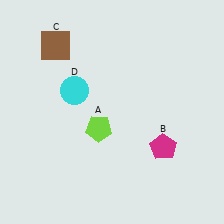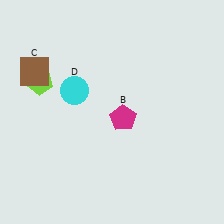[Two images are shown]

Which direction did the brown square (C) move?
The brown square (C) moved down.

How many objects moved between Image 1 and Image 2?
3 objects moved between the two images.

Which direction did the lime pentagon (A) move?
The lime pentagon (A) moved left.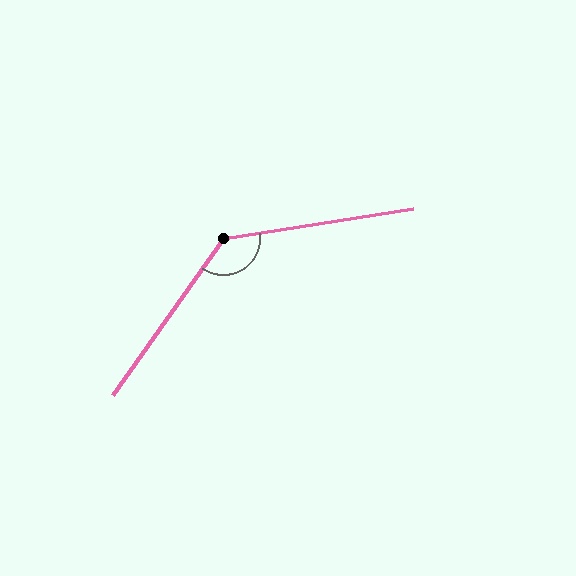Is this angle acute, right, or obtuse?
It is obtuse.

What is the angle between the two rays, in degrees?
Approximately 134 degrees.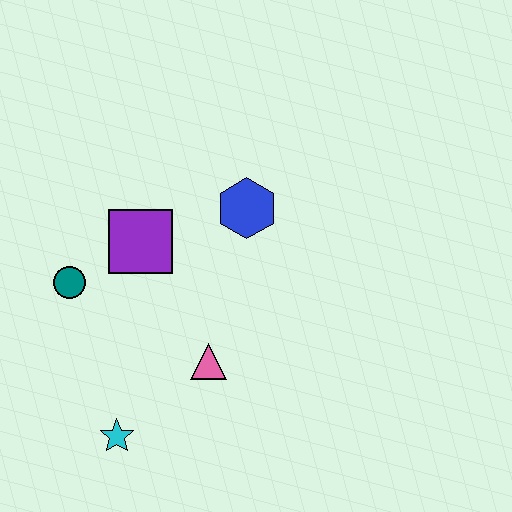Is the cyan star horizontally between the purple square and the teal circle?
Yes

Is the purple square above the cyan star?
Yes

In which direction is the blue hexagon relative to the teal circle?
The blue hexagon is to the right of the teal circle.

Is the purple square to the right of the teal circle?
Yes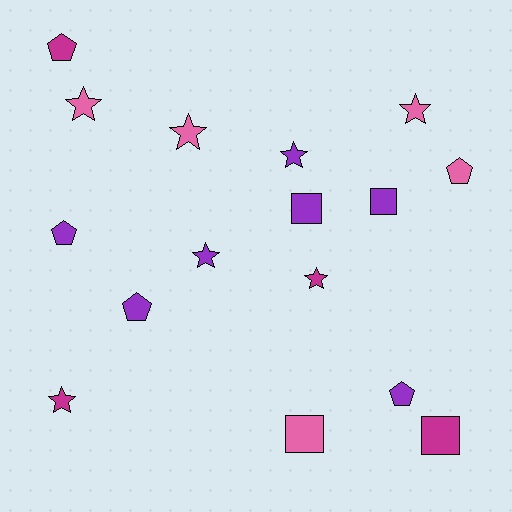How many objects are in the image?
There are 16 objects.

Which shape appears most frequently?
Star, with 7 objects.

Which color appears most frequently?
Purple, with 7 objects.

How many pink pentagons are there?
There is 1 pink pentagon.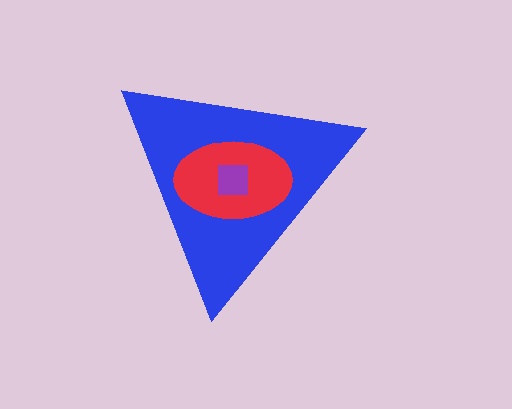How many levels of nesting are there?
3.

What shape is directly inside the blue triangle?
The red ellipse.